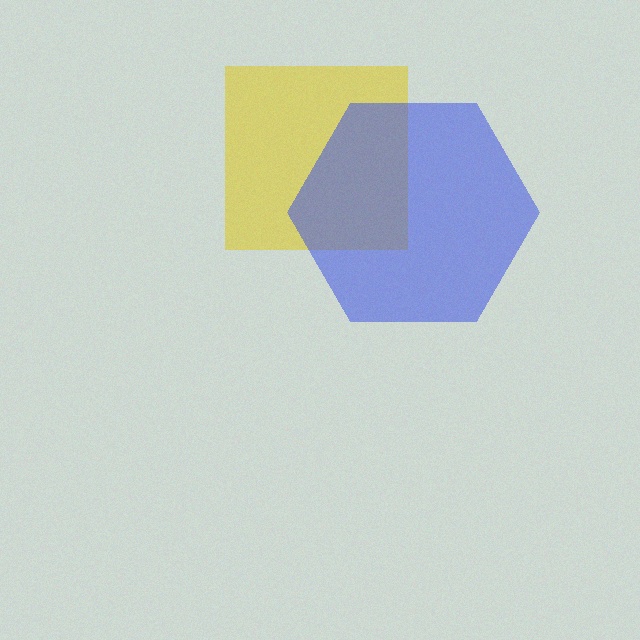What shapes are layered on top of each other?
The layered shapes are: a yellow square, a blue hexagon.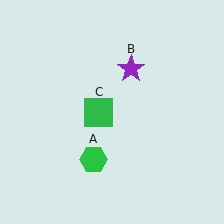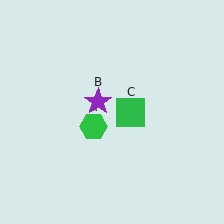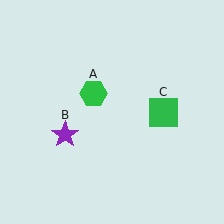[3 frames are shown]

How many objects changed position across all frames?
3 objects changed position: green hexagon (object A), purple star (object B), green square (object C).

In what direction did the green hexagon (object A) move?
The green hexagon (object A) moved up.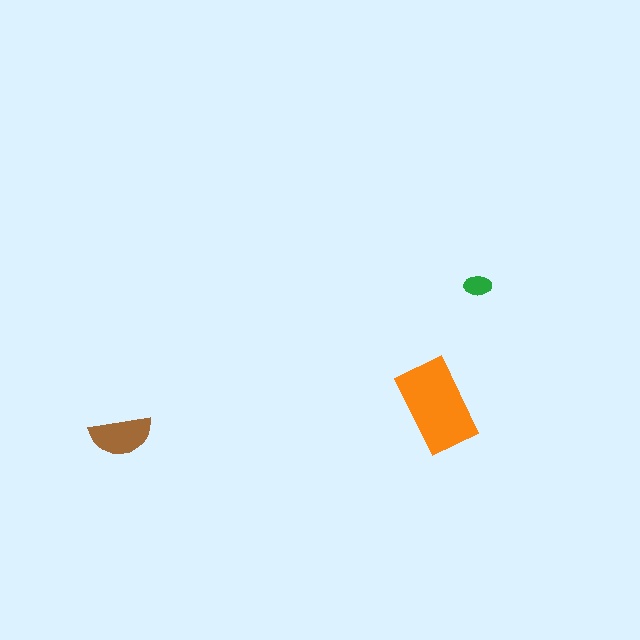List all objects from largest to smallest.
The orange rectangle, the brown semicircle, the green ellipse.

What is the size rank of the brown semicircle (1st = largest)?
2nd.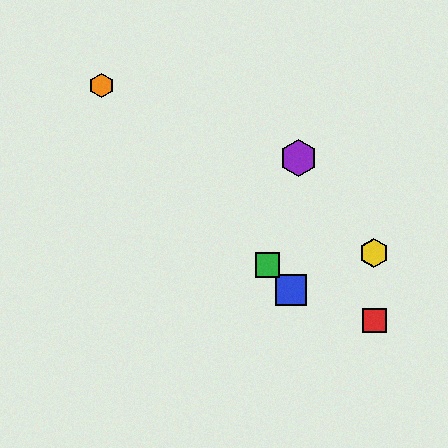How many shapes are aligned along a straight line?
3 shapes (the blue square, the green square, the orange hexagon) are aligned along a straight line.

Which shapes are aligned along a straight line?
The blue square, the green square, the orange hexagon are aligned along a straight line.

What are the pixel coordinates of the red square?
The red square is at (374, 320).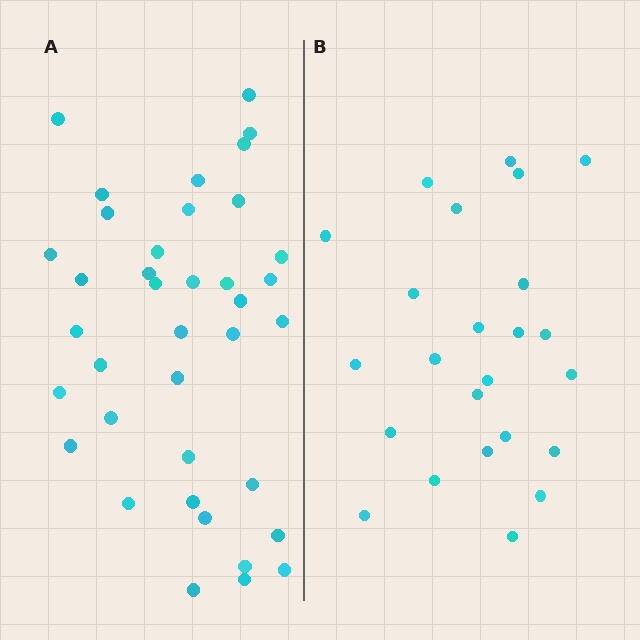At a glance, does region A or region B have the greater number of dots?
Region A (the left region) has more dots.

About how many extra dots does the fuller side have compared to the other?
Region A has approximately 15 more dots than region B.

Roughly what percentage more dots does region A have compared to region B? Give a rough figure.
About 60% more.